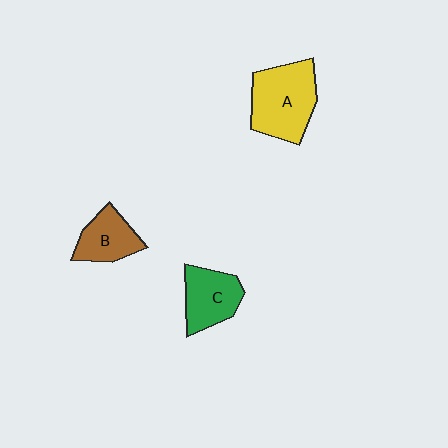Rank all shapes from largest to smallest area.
From largest to smallest: A (yellow), C (green), B (brown).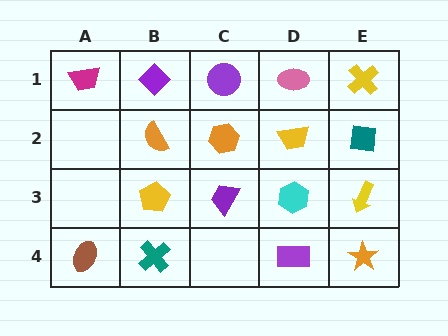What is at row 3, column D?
A cyan hexagon.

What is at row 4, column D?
A purple rectangle.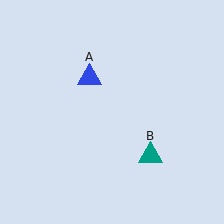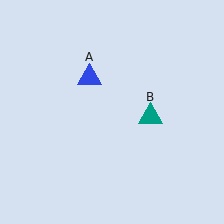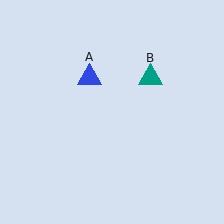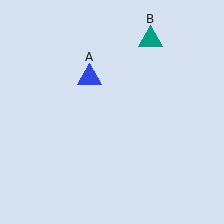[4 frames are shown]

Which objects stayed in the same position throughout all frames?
Blue triangle (object A) remained stationary.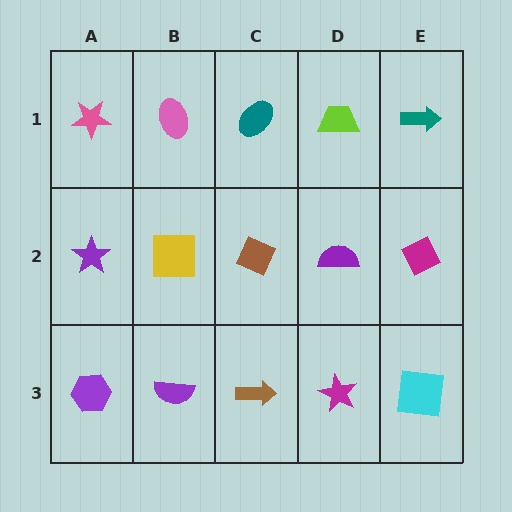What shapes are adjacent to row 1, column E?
A magenta diamond (row 2, column E), a lime trapezoid (row 1, column D).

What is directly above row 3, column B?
A yellow square.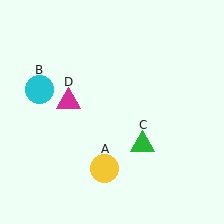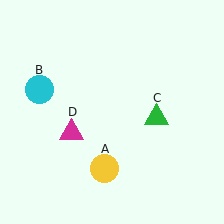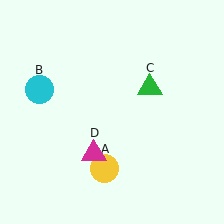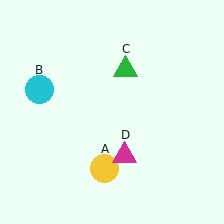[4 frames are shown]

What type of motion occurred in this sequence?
The green triangle (object C), magenta triangle (object D) rotated counterclockwise around the center of the scene.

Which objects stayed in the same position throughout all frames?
Yellow circle (object A) and cyan circle (object B) remained stationary.